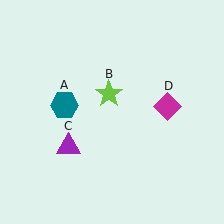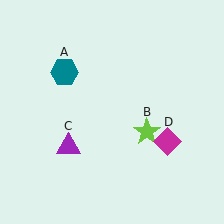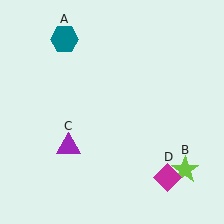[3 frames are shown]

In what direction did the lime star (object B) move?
The lime star (object B) moved down and to the right.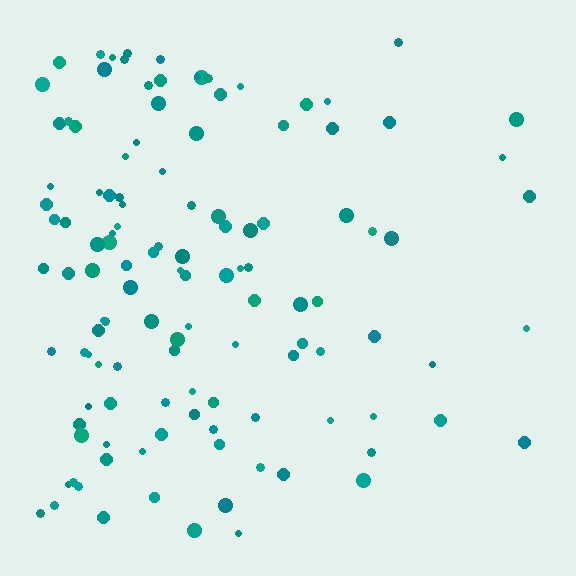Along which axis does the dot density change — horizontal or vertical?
Horizontal.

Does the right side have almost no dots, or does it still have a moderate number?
Still a moderate number, just noticeably fewer than the left.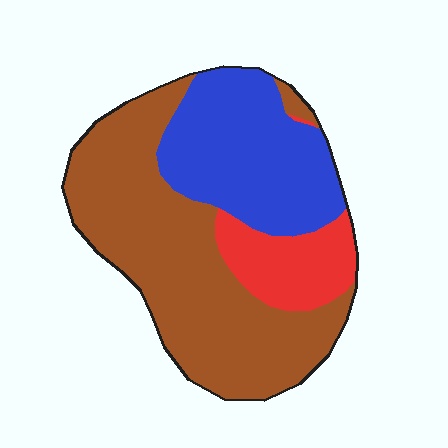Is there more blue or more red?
Blue.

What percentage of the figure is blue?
Blue takes up between a sixth and a third of the figure.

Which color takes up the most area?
Brown, at roughly 55%.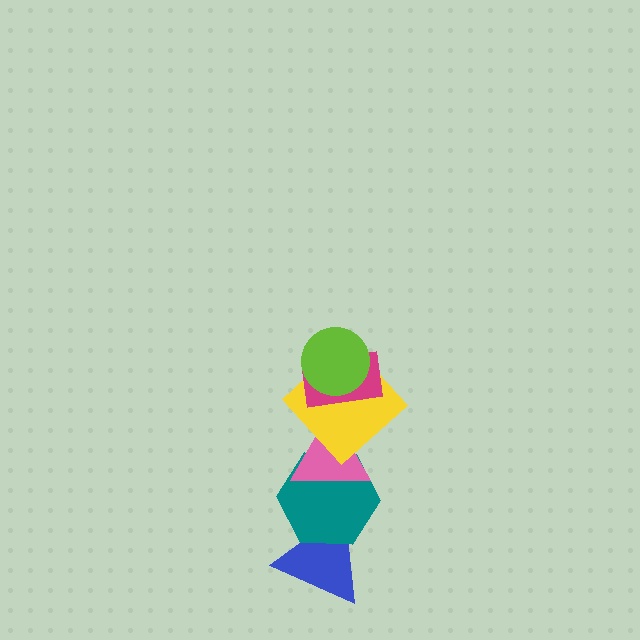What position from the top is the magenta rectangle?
The magenta rectangle is 2nd from the top.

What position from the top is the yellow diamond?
The yellow diamond is 3rd from the top.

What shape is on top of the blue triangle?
The teal hexagon is on top of the blue triangle.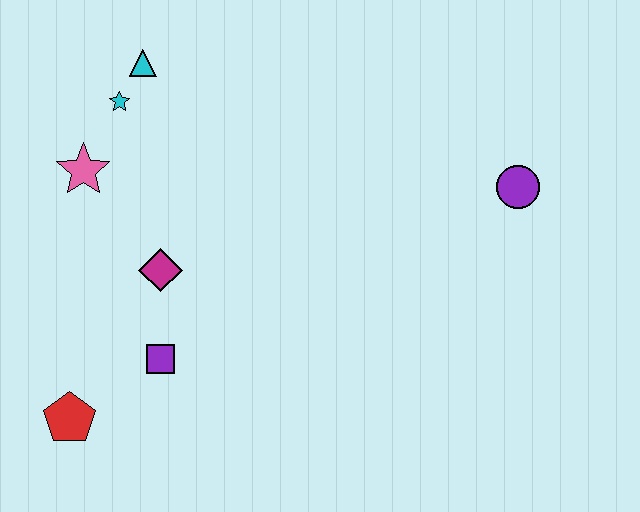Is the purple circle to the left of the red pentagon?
No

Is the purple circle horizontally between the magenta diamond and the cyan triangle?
No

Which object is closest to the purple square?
The magenta diamond is closest to the purple square.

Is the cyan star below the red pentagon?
No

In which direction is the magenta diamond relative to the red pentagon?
The magenta diamond is above the red pentagon.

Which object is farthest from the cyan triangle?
The purple circle is farthest from the cyan triangle.